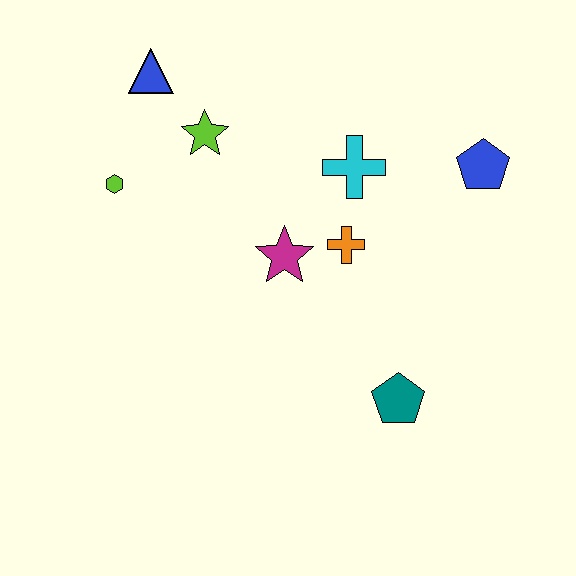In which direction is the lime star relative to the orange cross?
The lime star is to the left of the orange cross.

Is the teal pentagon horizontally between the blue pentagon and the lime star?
Yes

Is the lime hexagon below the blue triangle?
Yes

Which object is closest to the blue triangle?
The lime star is closest to the blue triangle.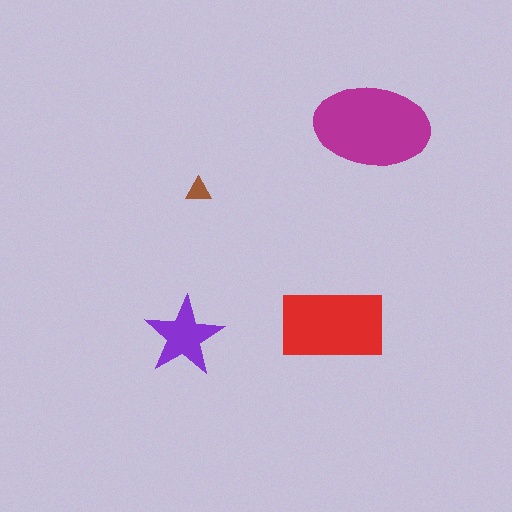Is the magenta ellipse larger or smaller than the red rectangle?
Larger.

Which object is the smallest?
The brown triangle.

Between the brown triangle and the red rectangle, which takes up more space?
The red rectangle.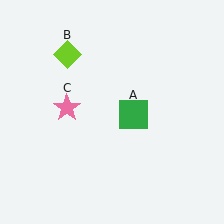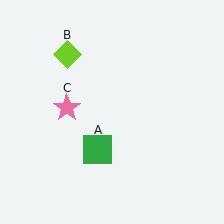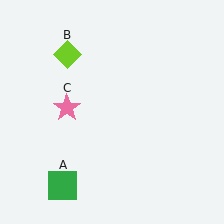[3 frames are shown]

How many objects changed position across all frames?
1 object changed position: green square (object A).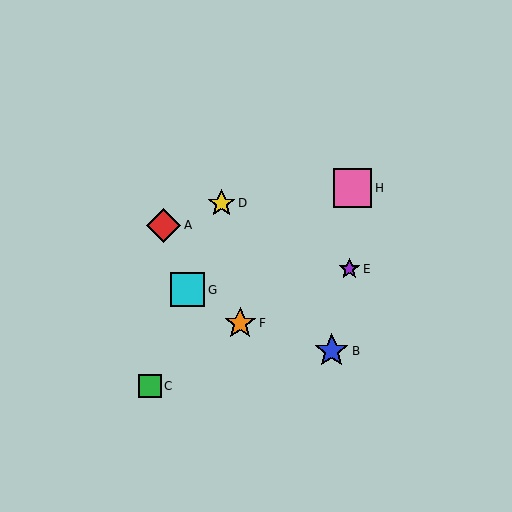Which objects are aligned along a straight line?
Objects C, D, G are aligned along a straight line.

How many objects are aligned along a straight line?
3 objects (C, D, G) are aligned along a straight line.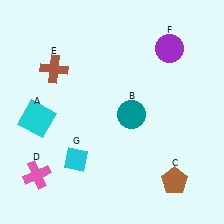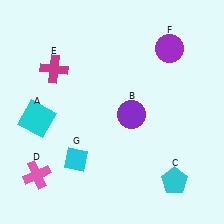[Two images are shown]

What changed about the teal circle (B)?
In Image 1, B is teal. In Image 2, it changed to purple.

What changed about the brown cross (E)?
In Image 1, E is brown. In Image 2, it changed to magenta.